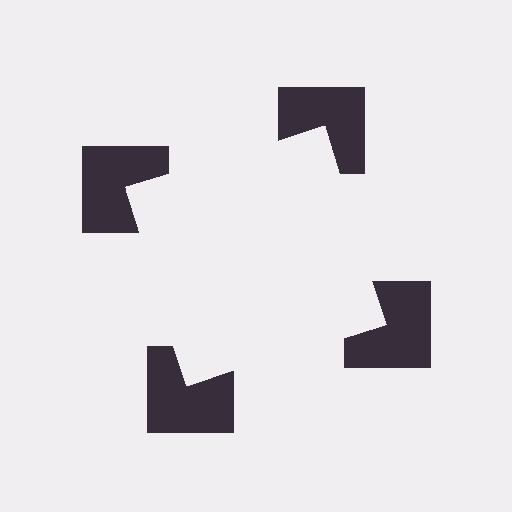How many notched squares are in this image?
There are 4 — one at each vertex of the illusory square.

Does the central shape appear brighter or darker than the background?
It typically appears slightly brighter than the background, even though no actual brightness change is drawn.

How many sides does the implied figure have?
4 sides.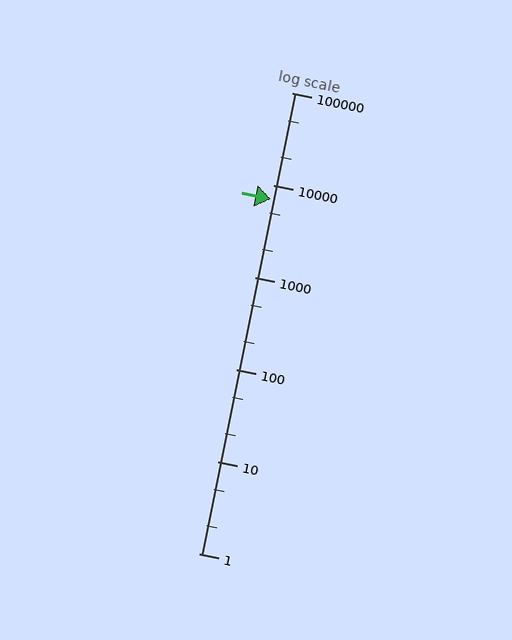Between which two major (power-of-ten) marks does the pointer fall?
The pointer is between 1000 and 10000.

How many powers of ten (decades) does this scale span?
The scale spans 5 decades, from 1 to 100000.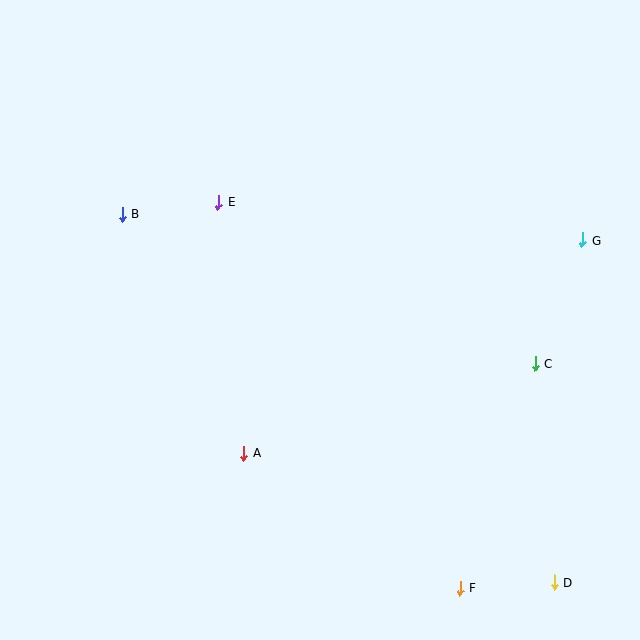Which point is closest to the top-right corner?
Point G is closest to the top-right corner.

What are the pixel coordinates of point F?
Point F is at (460, 588).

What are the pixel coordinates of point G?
Point G is at (582, 240).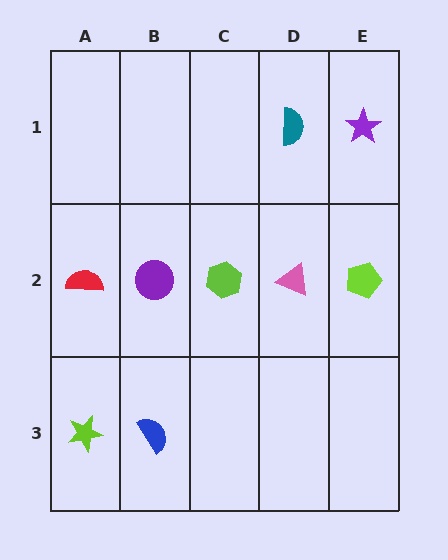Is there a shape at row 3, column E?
No, that cell is empty.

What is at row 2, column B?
A purple circle.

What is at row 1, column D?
A teal semicircle.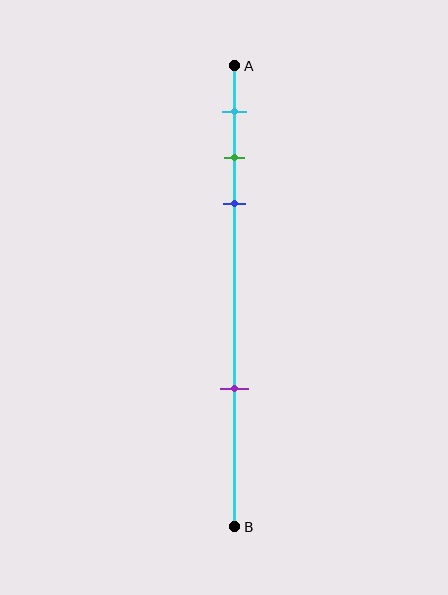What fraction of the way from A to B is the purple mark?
The purple mark is approximately 70% (0.7) of the way from A to B.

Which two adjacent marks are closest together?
The green and blue marks are the closest adjacent pair.